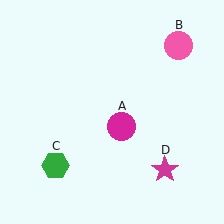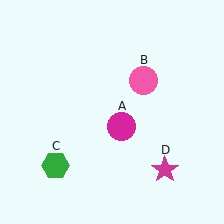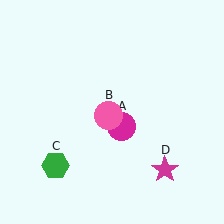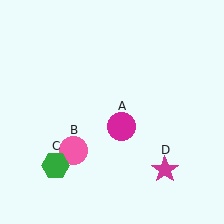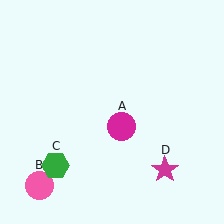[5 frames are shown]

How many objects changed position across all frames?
1 object changed position: pink circle (object B).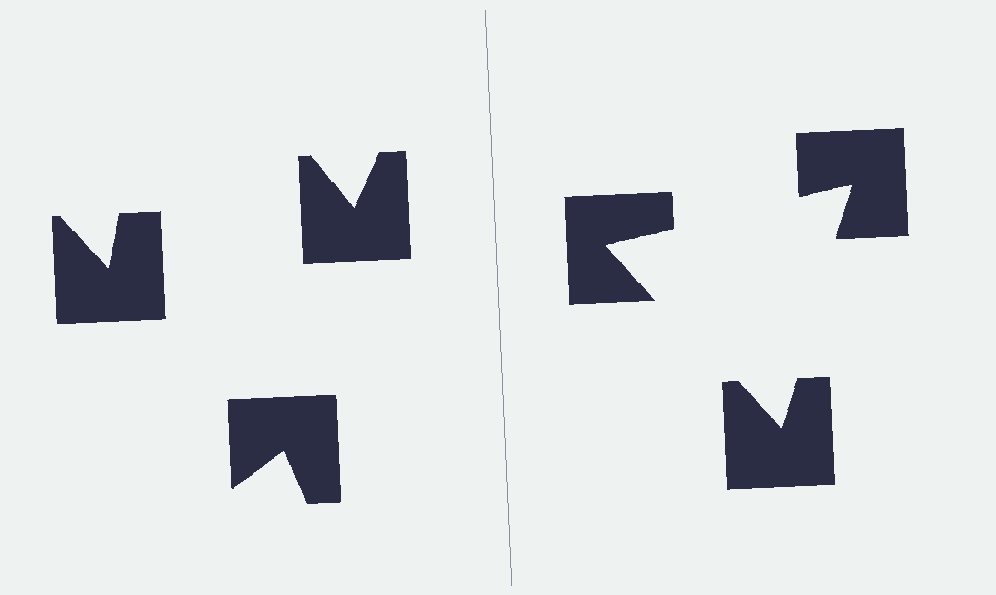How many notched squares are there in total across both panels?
6 — 3 on each side.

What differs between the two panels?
The notched squares are positioned identically on both sides; only the wedge orientations differ. On the right they align to a triangle; on the left they are misaligned.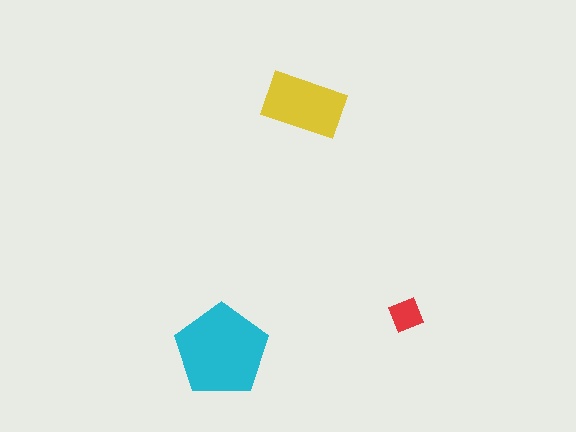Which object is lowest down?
The cyan pentagon is bottommost.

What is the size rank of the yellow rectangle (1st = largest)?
2nd.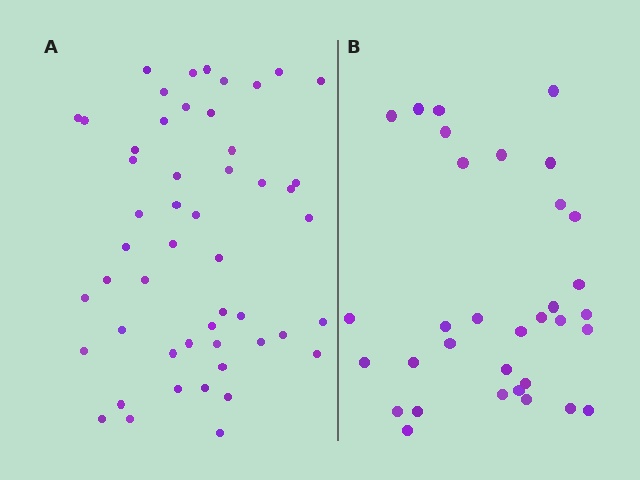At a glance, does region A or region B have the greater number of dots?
Region A (the left region) has more dots.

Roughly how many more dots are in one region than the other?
Region A has approximately 20 more dots than region B.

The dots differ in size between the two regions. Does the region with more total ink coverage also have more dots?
No. Region B has more total ink coverage because its dots are larger, but region A actually contains more individual dots. Total area can be misleading — the number of items is what matters here.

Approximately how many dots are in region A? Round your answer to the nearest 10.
About 50 dots. (The exact count is 51, which rounds to 50.)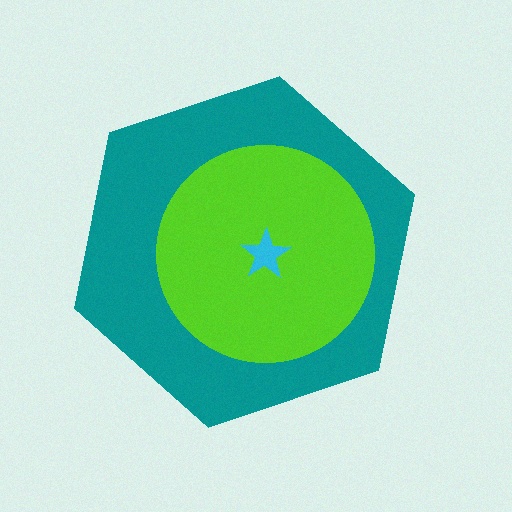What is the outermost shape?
The teal hexagon.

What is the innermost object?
The cyan star.